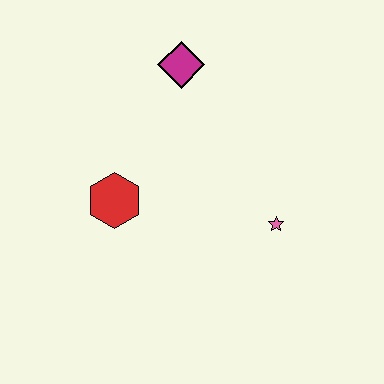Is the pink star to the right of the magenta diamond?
Yes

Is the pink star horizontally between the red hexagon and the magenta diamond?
No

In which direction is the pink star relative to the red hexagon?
The pink star is to the right of the red hexagon.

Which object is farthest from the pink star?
The magenta diamond is farthest from the pink star.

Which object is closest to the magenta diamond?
The red hexagon is closest to the magenta diamond.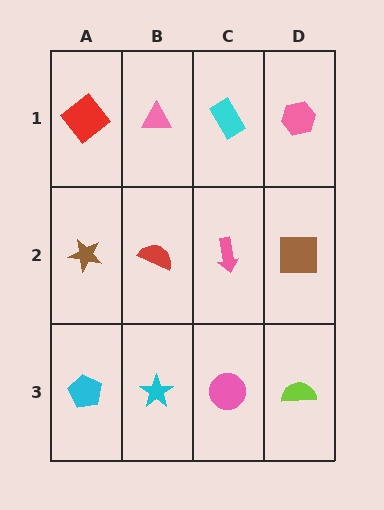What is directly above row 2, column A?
A red diamond.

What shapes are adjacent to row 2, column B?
A pink triangle (row 1, column B), a cyan star (row 3, column B), a brown star (row 2, column A), a pink arrow (row 2, column C).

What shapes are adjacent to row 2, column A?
A red diamond (row 1, column A), a cyan pentagon (row 3, column A), a red semicircle (row 2, column B).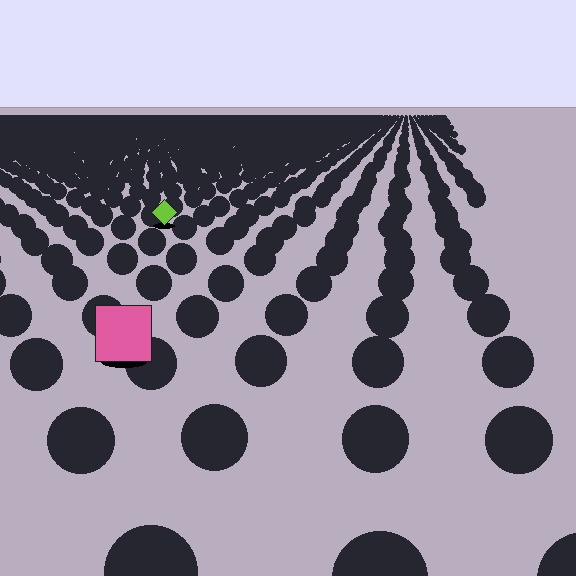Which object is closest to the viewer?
The pink square is closest. The texture marks near it are larger and more spread out.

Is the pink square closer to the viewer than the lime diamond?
Yes. The pink square is closer — you can tell from the texture gradient: the ground texture is coarser near it.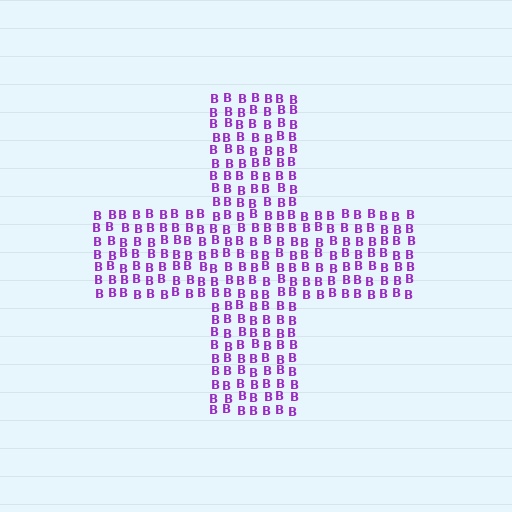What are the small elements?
The small elements are letter B's.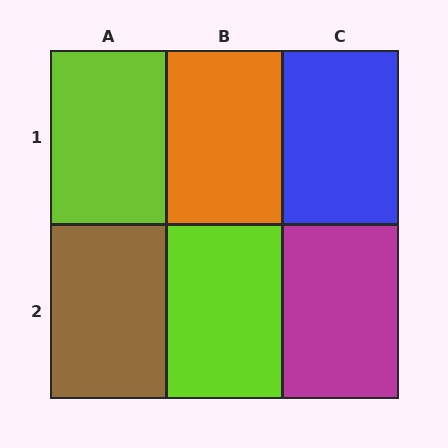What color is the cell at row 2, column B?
Lime.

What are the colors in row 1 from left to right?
Lime, orange, blue.